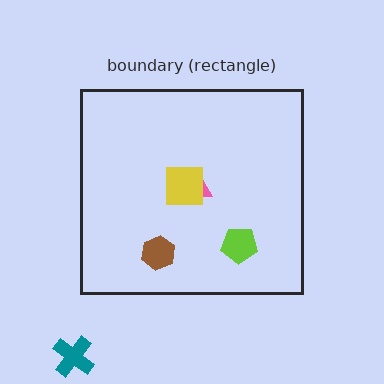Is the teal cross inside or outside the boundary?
Outside.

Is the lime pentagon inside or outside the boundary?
Inside.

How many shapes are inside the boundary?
4 inside, 1 outside.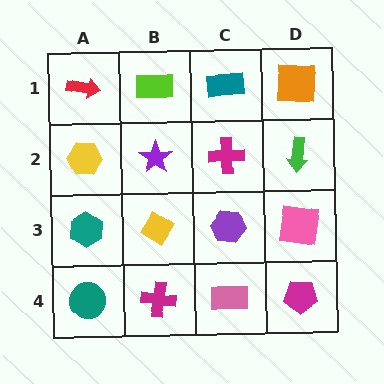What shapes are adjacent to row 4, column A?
A teal hexagon (row 3, column A), a magenta cross (row 4, column B).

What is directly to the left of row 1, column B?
A red arrow.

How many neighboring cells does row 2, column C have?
4.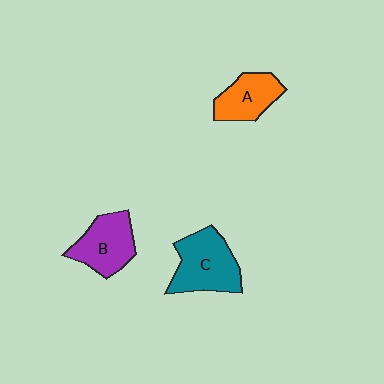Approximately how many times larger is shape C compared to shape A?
Approximately 1.4 times.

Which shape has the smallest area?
Shape A (orange).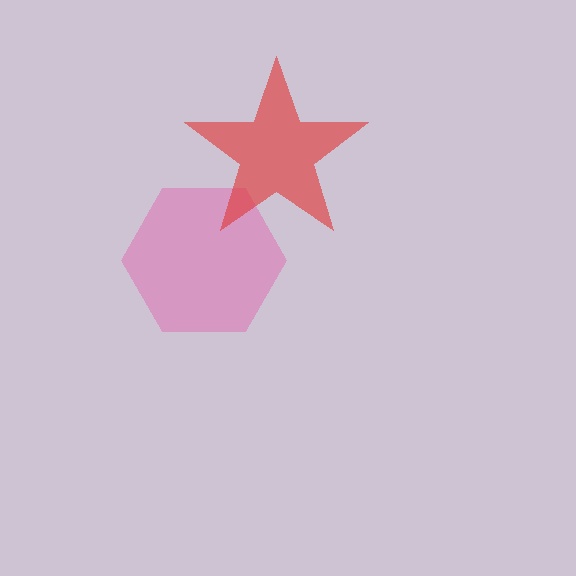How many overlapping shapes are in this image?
There are 2 overlapping shapes in the image.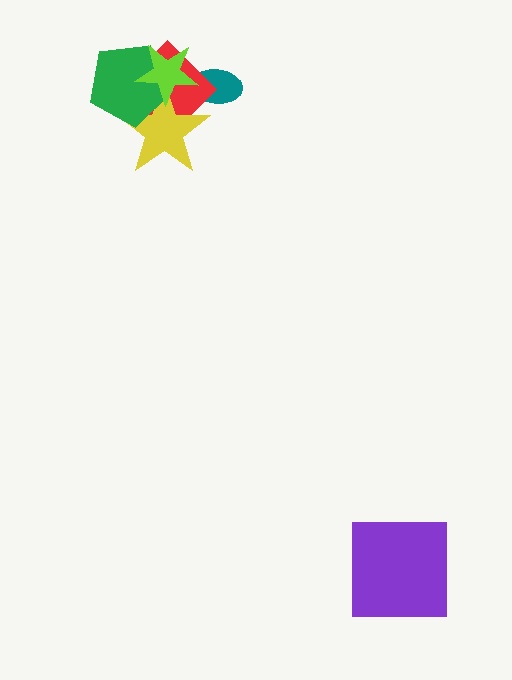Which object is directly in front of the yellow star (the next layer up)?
The green pentagon is directly in front of the yellow star.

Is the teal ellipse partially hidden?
Yes, it is partially covered by another shape.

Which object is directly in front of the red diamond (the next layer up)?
The yellow star is directly in front of the red diamond.